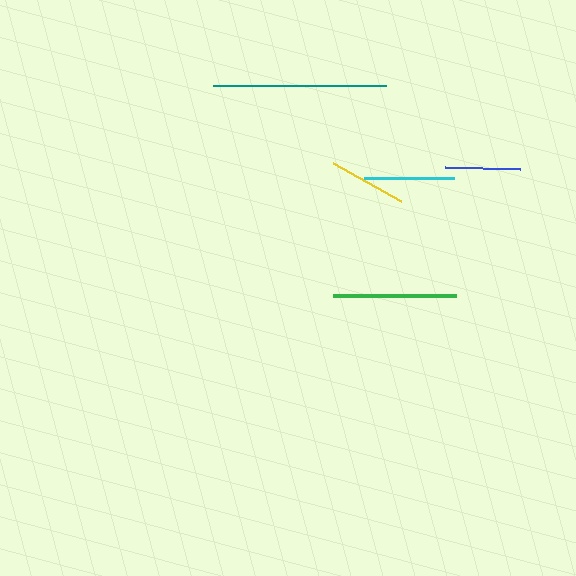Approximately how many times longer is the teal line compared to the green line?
The teal line is approximately 1.4 times the length of the green line.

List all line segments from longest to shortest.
From longest to shortest: teal, green, cyan, yellow, blue.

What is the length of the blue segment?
The blue segment is approximately 75 pixels long.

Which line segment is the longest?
The teal line is the longest at approximately 173 pixels.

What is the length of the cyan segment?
The cyan segment is approximately 90 pixels long.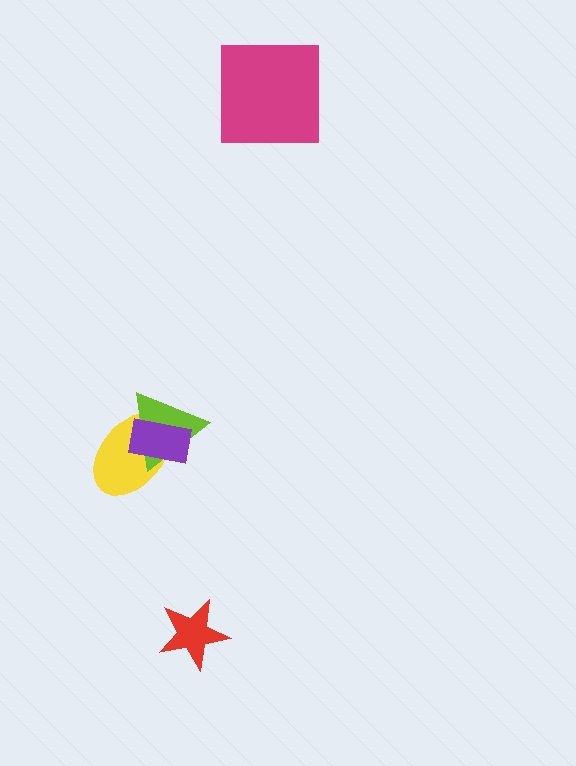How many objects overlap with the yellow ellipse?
2 objects overlap with the yellow ellipse.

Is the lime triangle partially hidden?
Yes, it is partially covered by another shape.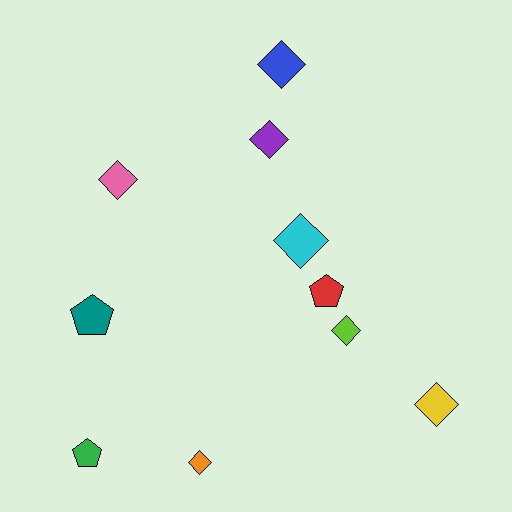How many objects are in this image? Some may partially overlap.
There are 10 objects.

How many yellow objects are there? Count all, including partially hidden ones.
There is 1 yellow object.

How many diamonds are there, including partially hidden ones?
There are 7 diamonds.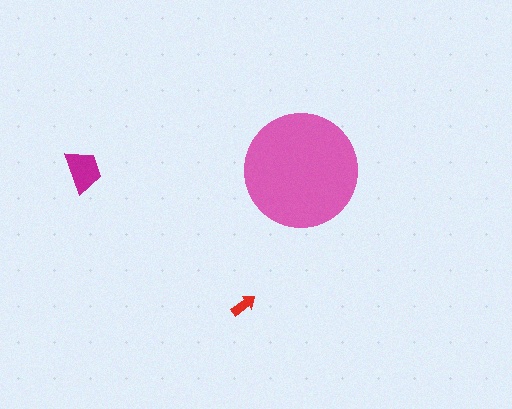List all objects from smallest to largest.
The red arrow, the magenta trapezoid, the pink circle.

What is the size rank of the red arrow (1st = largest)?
3rd.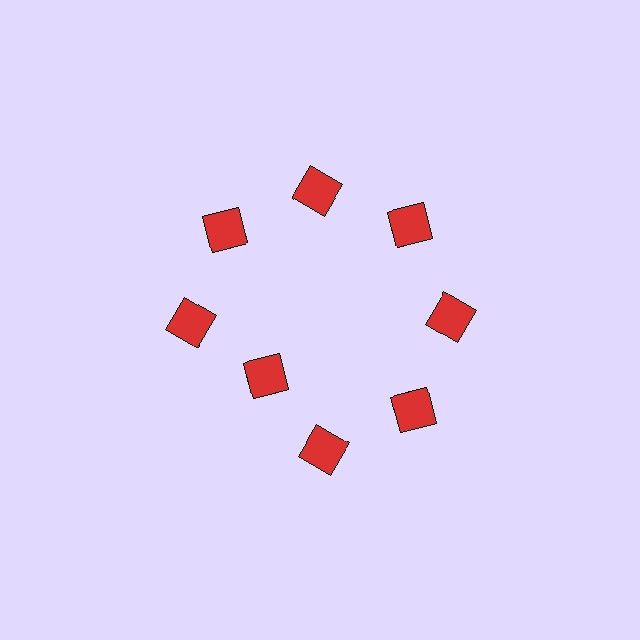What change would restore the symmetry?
The symmetry would be restored by moving it outward, back onto the ring so that all 8 squares sit at equal angles and equal distance from the center.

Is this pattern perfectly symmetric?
No. The 8 red squares are arranged in a ring, but one element near the 8 o'clock position is pulled inward toward the center, breaking the 8-fold rotational symmetry.